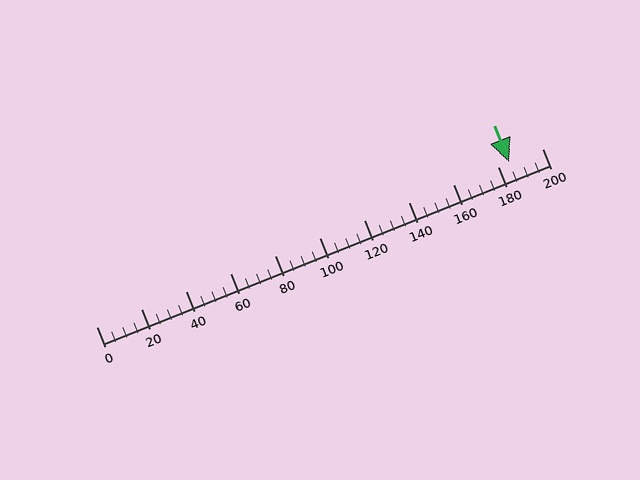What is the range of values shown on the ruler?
The ruler shows values from 0 to 200.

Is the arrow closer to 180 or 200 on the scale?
The arrow is closer to 180.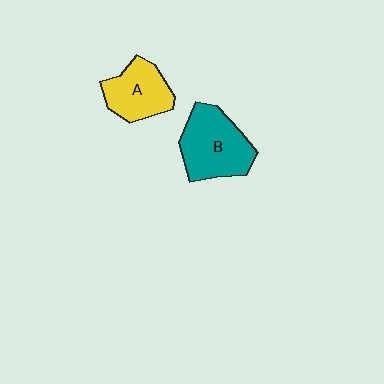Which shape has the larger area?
Shape B (teal).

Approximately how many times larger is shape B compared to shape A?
Approximately 1.3 times.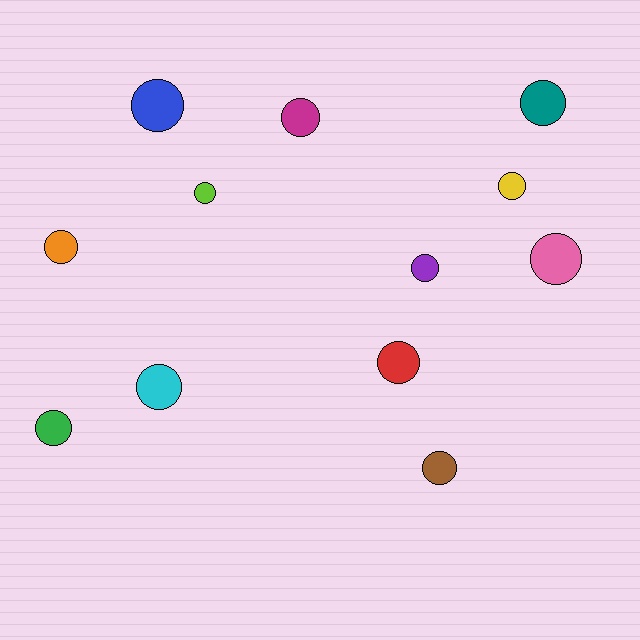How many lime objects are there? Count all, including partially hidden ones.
There is 1 lime object.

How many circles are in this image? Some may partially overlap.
There are 12 circles.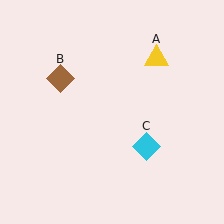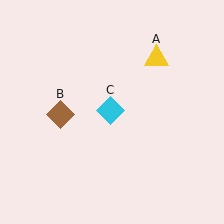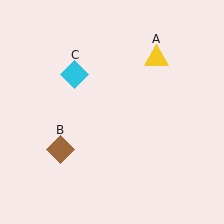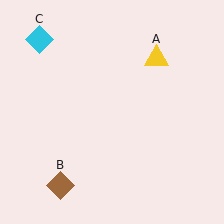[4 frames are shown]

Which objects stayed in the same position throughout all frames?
Yellow triangle (object A) remained stationary.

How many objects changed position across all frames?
2 objects changed position: brown diamond (object B), cyan diamond (object C).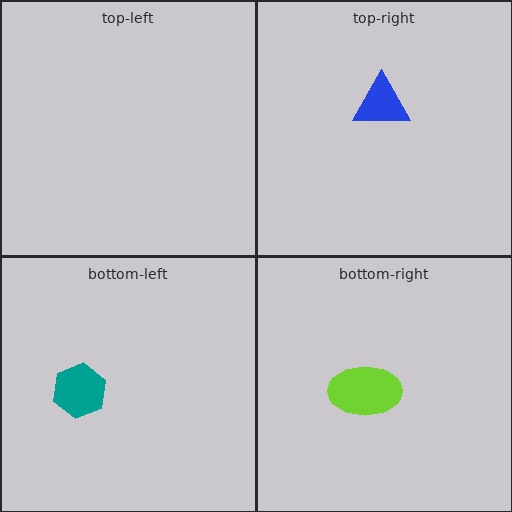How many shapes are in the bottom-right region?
1.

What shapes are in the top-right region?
The blue triangle.